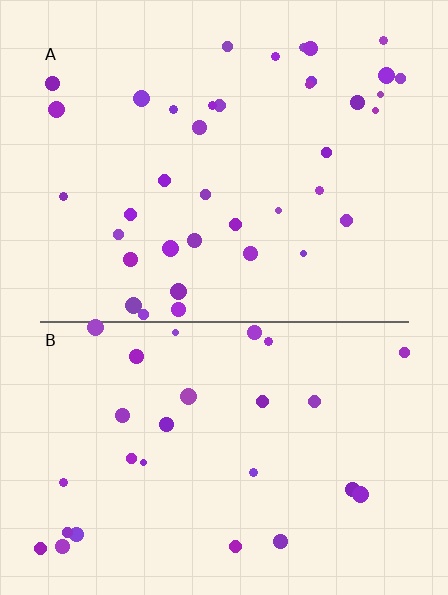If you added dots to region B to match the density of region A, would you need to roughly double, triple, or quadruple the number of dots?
Approximately double.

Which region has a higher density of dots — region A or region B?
A (the top).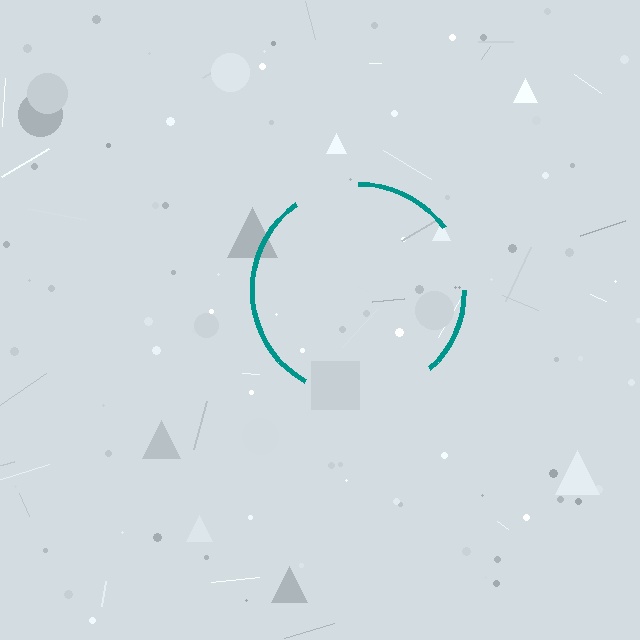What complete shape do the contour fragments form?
The contour fragments form a circle.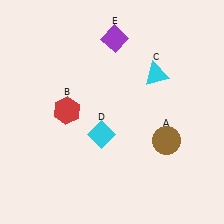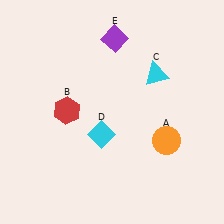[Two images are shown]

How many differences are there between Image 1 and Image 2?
There is 1 difference between the two images.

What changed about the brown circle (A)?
In Image 1, A is brown. In Image 2, it changed to orange.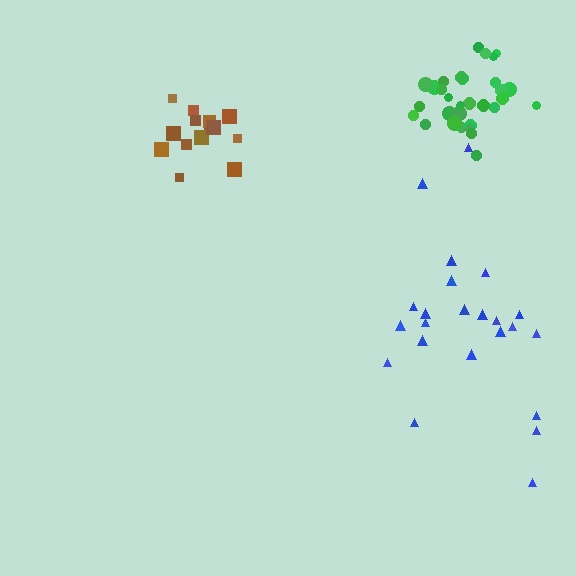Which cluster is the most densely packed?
Green.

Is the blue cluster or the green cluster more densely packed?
Green.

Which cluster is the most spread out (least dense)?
Blue.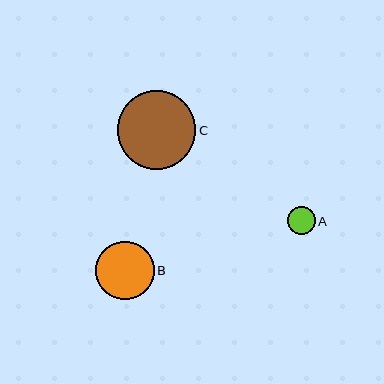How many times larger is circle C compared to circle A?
Circle C is approximately 2.9 times the size of circle A.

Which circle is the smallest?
Circle A is the smallest with a size of approximately 27 pixels.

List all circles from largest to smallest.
From largest to smallest: C, B, A.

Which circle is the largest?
Circle C is the largest with a size of approximately 79 pixels.